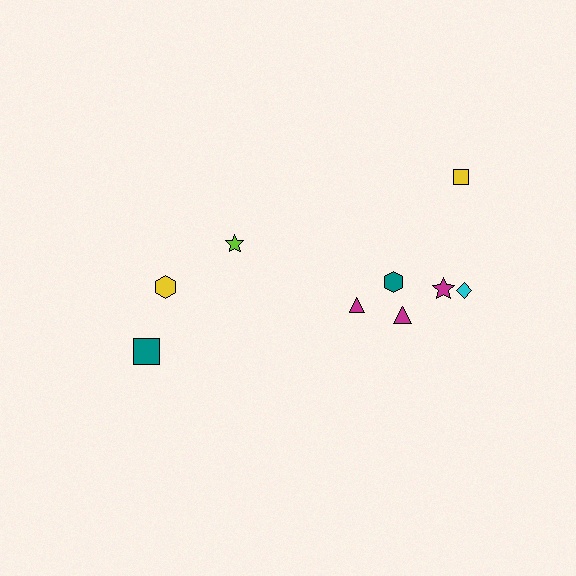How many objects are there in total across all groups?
There are 9 objects.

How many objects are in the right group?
There are 6 objects.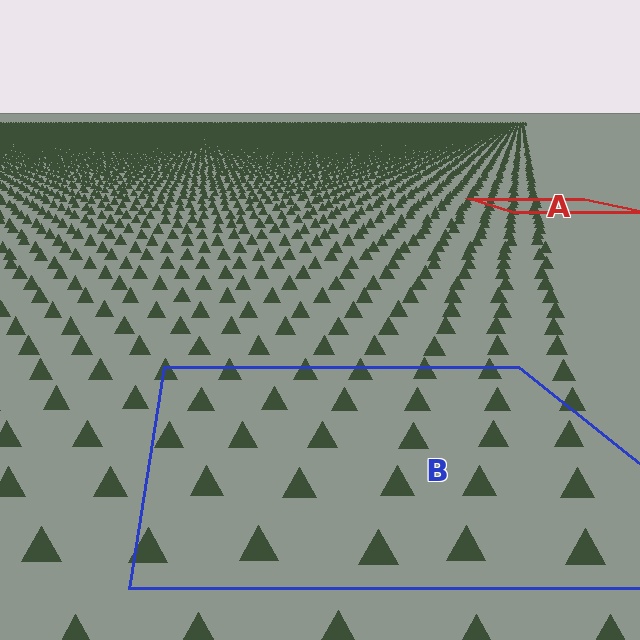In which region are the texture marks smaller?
The texture marks are smaller in region A, because it is farther away.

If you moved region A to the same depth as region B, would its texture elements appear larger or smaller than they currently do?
They would appear larger. At a closer depth, the same texture elements are projected at a bigger on-screen size.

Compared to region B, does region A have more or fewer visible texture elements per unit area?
Region A has more texture elements per unit area — they are packed more densely because it is farther away.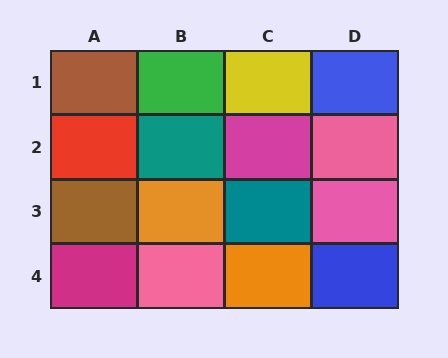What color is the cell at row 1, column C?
Yellow.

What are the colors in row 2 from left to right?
Red, teal, magenta, pink.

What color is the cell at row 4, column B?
Pink.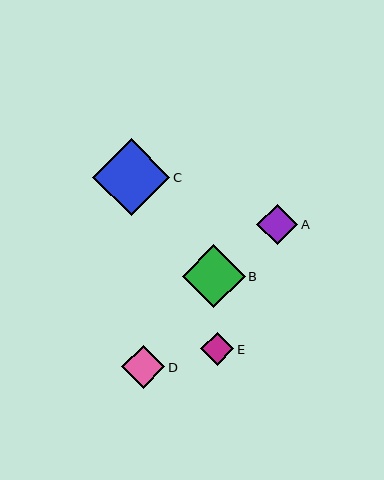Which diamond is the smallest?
Diamond E is the smallest with a size of approximately 33 pixels.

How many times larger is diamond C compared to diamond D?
Diamond C is approximately 1.8 times the size of diamond D.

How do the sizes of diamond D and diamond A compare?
Diamond D and diamond A are approximately the same size.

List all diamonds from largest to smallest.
From largest to smallest: C, B, D, A, E.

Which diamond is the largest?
Diamond C is the largest with a size of approximately 77 pixels.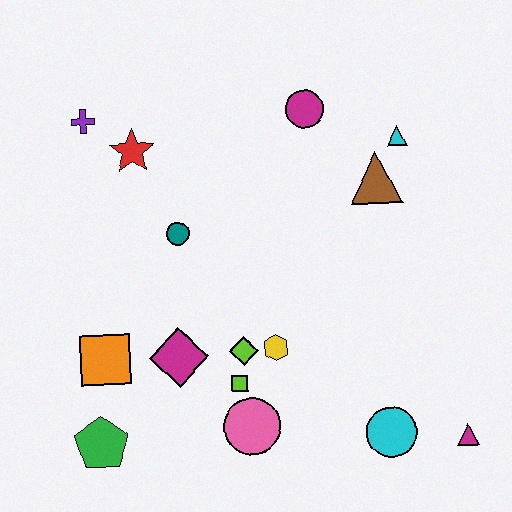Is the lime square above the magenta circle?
No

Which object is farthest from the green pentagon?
The cyan triangle is farthest from the green pentagon.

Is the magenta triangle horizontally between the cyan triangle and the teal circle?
No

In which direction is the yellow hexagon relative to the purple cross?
The yellow hexagon is below the purple cross.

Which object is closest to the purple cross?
The red star is closest to the purple cross.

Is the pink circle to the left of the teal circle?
No